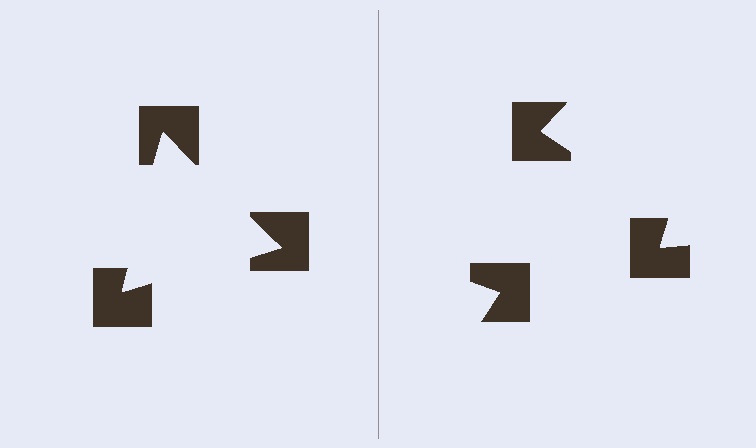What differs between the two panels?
The notched squares are positioned identically on both sides; only the wedge orientations differ. On the left they align to a triangle; on the right they are misaligned.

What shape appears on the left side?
An illusory triangle.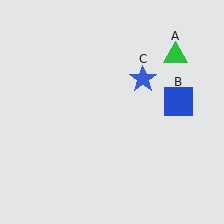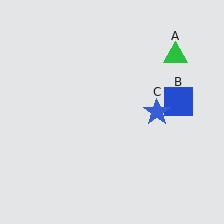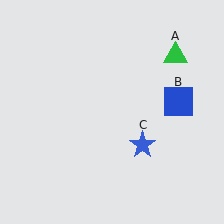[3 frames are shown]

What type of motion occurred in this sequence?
The blue star (object C) rotated clockwise around the center of the scene.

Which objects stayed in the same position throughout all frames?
Green triangle (object A) and blue square (object B) remained stationary.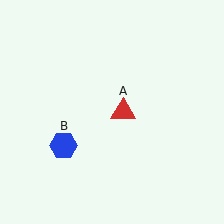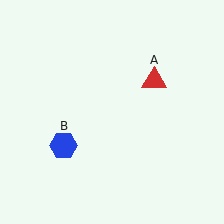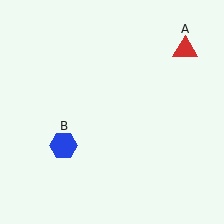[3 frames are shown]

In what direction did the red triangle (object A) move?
The red triangle (object A) moved up and to the right.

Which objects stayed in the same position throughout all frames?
Blue hexagon (object B) remained stationary.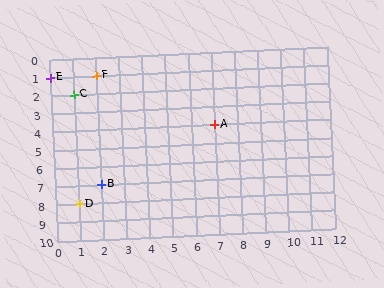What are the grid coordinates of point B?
Point B is at grid coordinates (2, 7).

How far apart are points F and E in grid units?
Points F and E are 2 columns apart.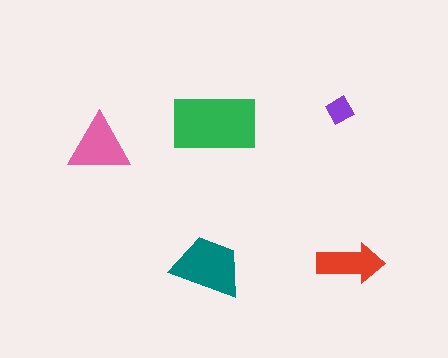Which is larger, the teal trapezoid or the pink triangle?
The teal trapezoid.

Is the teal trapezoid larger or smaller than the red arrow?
Larger.